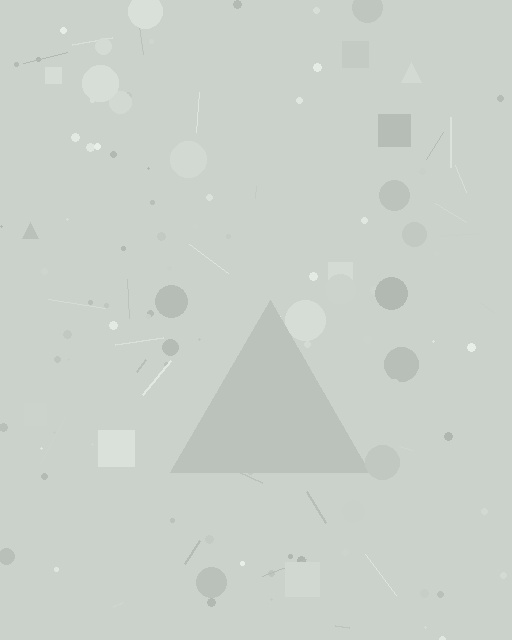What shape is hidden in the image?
A triangle is hidden in the image.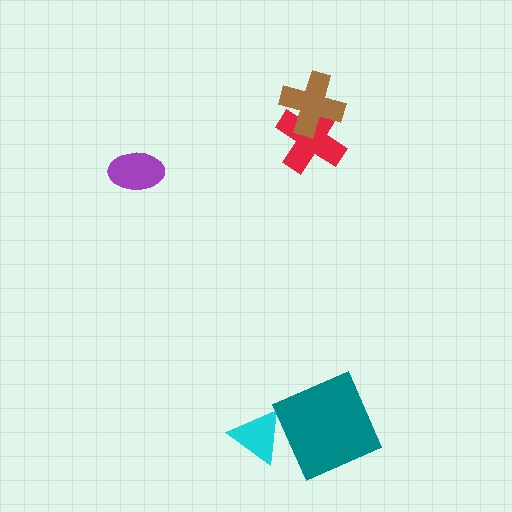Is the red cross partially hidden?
Yes, it is partially covered by another shape.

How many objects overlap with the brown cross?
1 object overlaps with the brown cross.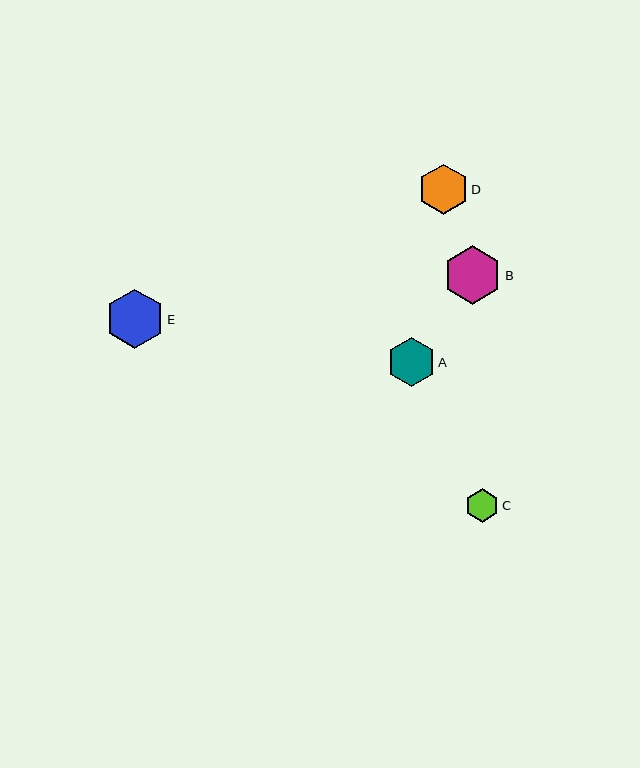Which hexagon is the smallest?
Hexagon C is the smallest with a size of approximately 34 pixels.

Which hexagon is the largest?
Hexagon E is the largest with a size of approximately 59 pixels.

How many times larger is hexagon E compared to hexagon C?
Hexagon E is approximately 1.8 times the size of hexagon C.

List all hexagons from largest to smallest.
From largest to smallest: E, B, D, A, C.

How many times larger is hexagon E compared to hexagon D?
Hexagon E is approximately 1.2 times the size of hexagon D.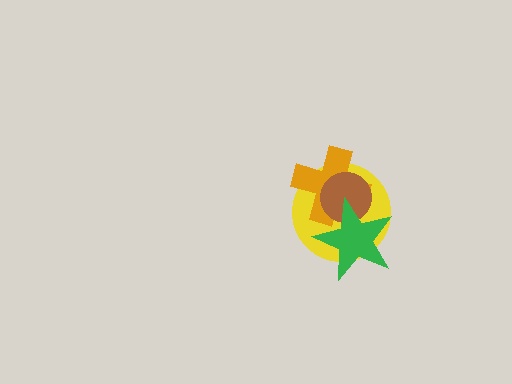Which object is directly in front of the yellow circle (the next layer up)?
The orange cross is directly in front of the yellow circle.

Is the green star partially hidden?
No, no other shape covers it.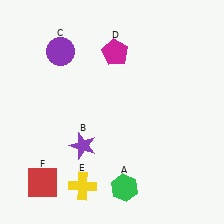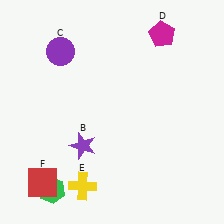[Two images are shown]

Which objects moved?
The objects that moved are: the green hexagon (A), the magenta pentagon (D).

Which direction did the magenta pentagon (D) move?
The magenta pentagon (D) moved right.